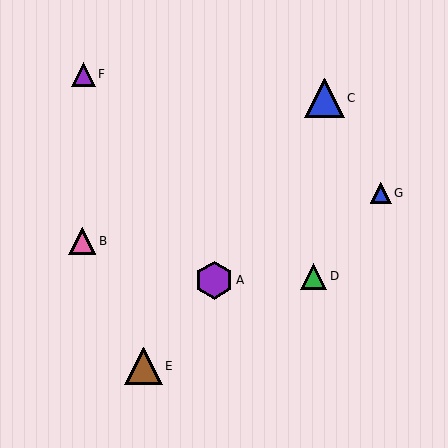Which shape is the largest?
The blue triangle (labeled C) is the largest.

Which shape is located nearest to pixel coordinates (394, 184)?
The blue triangle (labeled G) at (381, 193) is nearest to that location.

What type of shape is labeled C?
Shape C is a blue triangle.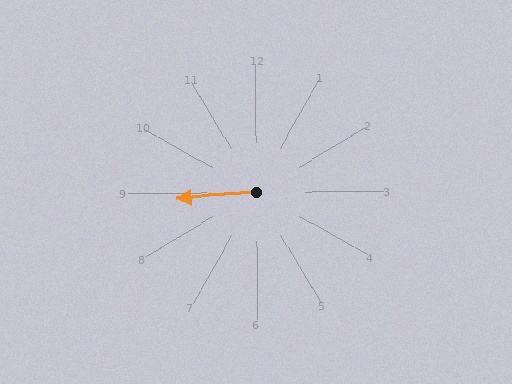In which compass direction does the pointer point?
West.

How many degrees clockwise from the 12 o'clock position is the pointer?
Approximately 266 degrees.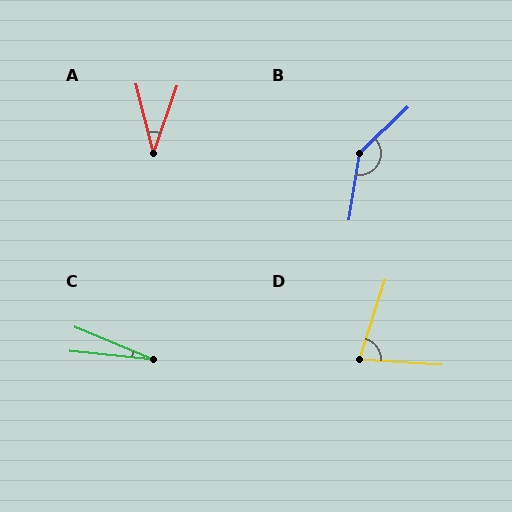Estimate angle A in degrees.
Approximately 34 degrees.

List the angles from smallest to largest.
C (16°), A (34°), D (76°), B (143°).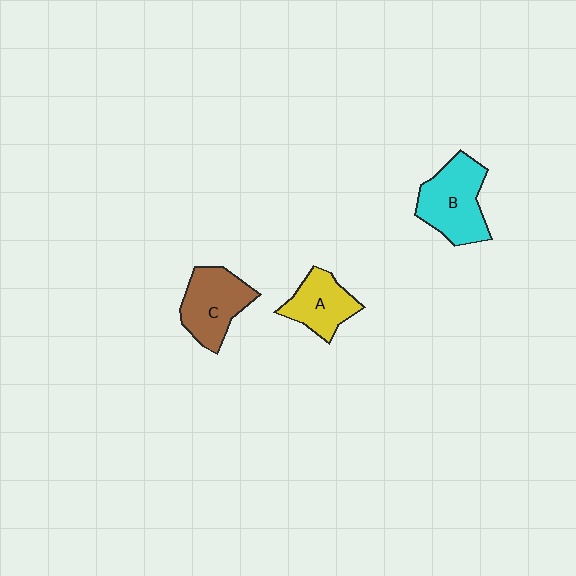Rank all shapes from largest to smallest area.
From largest to smallest: B (cyan), C (brown), A (yellow).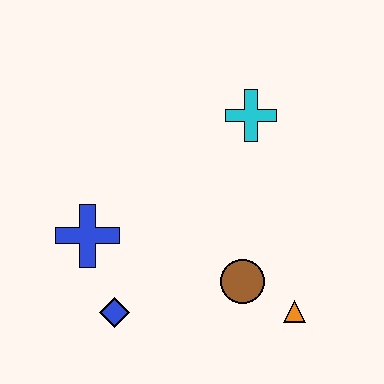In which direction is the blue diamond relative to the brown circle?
The blue diamond is to the left of the brown circle.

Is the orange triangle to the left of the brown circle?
No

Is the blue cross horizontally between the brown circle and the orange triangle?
No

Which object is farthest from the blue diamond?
The cyan cross is farthest from the blue diamond.